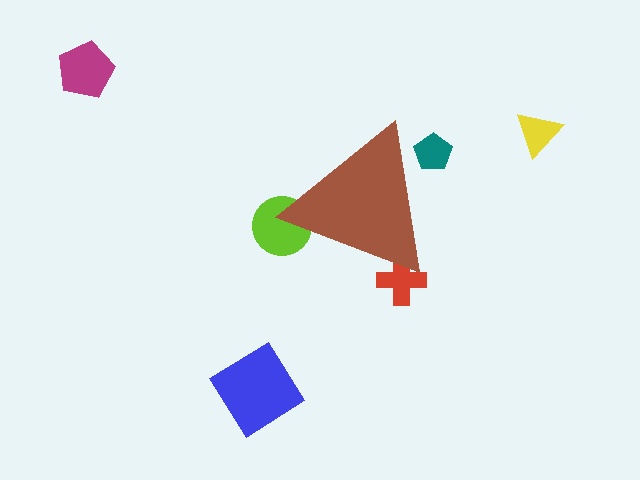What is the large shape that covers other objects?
A brown triangle.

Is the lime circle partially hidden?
Yes, the lime circle is partially hidden behind the brown triangle.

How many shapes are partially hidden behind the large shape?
3 shapes are partially hidden.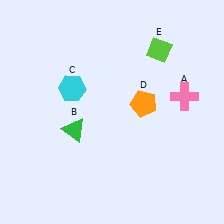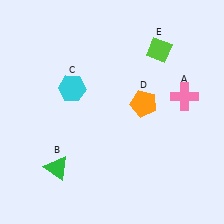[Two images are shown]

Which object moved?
The green triangle (B) moved down.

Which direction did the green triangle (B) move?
The green triangle (B) moved down.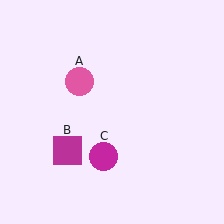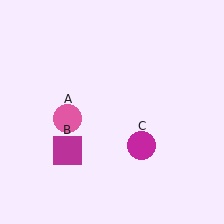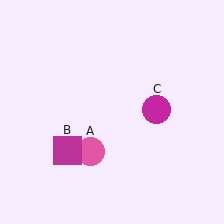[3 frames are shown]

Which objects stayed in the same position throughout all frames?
Magenta square (object B) remained stationary.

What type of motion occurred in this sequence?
The pink circle (object A), magenta circle (object C) rotated counterclockwise around the center of the scene.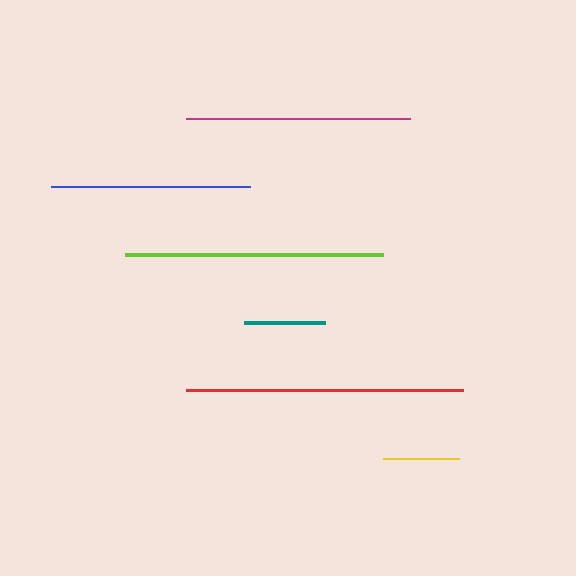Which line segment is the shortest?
The yellow line is the shortest at approximately 76 pixels.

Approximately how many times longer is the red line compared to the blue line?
The red line is approximately 1.4 times the length of the blue line.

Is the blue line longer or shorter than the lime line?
The lime line is longer than the blue line.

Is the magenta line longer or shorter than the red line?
The red line is longer than the magenta line.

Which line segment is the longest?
The red line is the longest at approximately 277 pixels.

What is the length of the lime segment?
The lime segment is approximately 257 pixels long.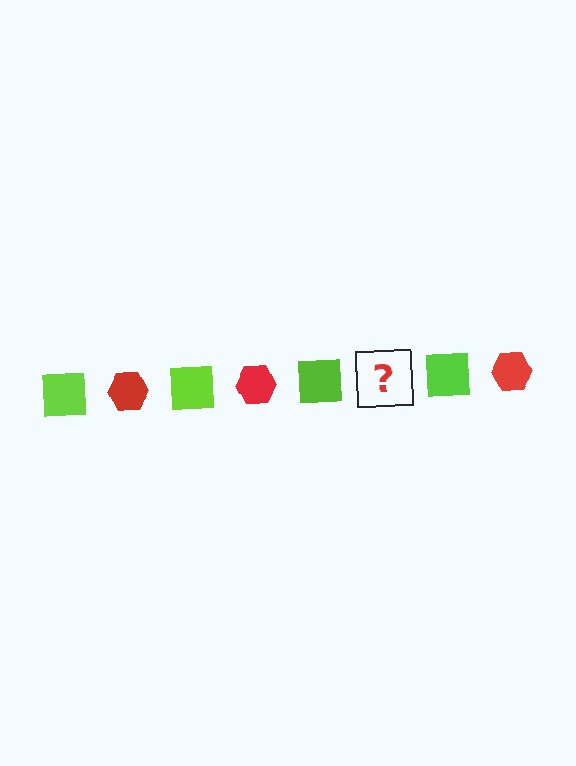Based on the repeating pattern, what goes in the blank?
The blank should be a red hexagon.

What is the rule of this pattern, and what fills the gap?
The rule is that the pattern alternates between lime square and red hexagon. The gap should be filled with a red hexagon.